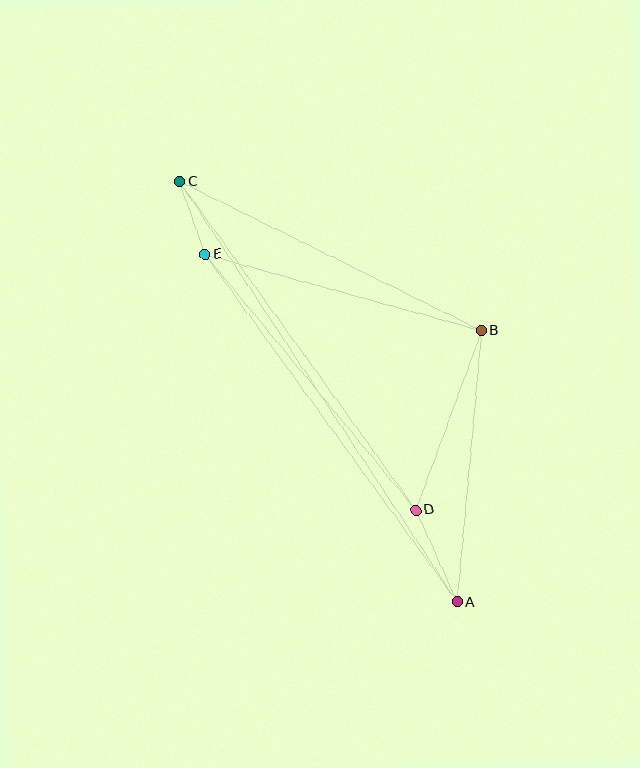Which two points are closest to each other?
Points C and E are closest to each other.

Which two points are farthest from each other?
Points A and C are farthest from each other.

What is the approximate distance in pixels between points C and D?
The distance between C and D is approximately 404 pixels.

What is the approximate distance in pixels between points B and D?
The distance between B and D is approximately 191 pixels.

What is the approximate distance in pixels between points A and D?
The distance between A and D is approximately 101 pixels.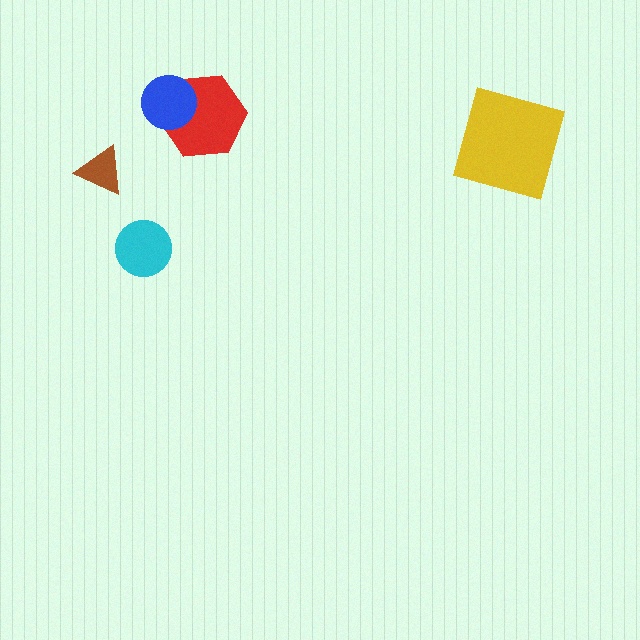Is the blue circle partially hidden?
No, no other shape covers it.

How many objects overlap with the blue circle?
1 object overlaps with the blue circle.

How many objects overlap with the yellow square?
0 objects overlap with the yellow square.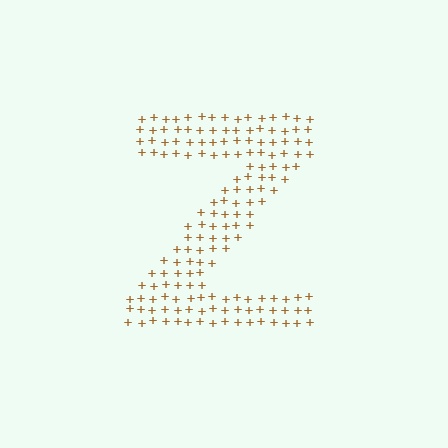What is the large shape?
The large shape is the letter Z.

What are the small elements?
The small elements are plus signs.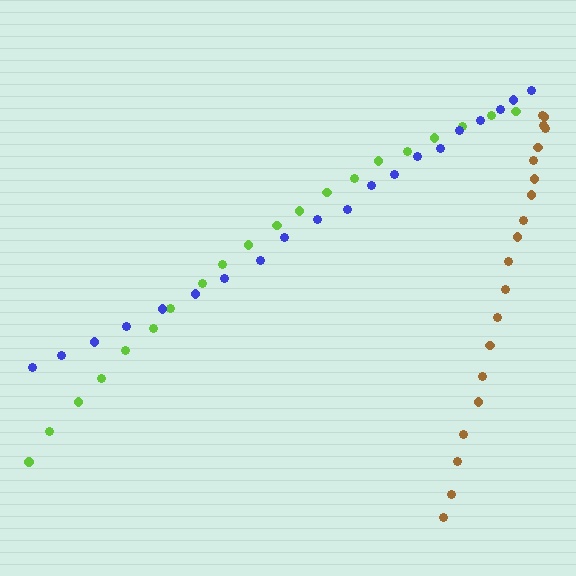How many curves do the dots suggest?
There are 3 distinct paths.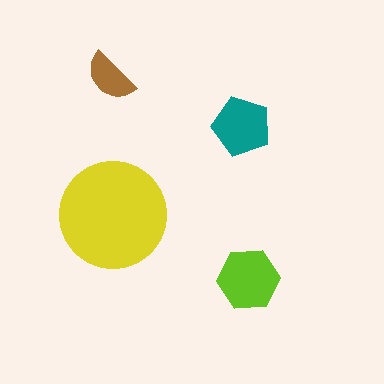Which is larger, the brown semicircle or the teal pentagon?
The teal pentagon.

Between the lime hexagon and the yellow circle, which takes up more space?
The yellow circle.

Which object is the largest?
The yellow circle.